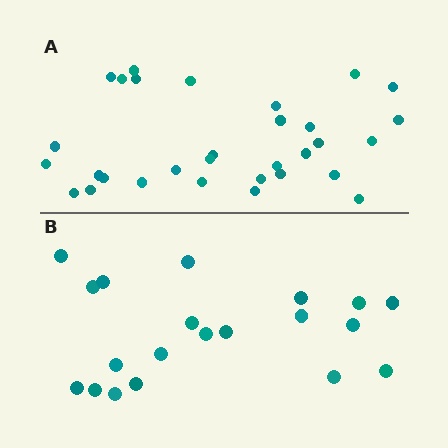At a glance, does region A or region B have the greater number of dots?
Region A (the top region) has more dots.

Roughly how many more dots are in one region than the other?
Region A has roughly 12 or so more dots than region B.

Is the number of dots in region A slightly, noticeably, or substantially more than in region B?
Region A has substantially more. The ratio is roughly 1.6 to 1.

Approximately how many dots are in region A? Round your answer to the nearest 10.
About 30 dots. (The exact count is 31, which rounds to 30.)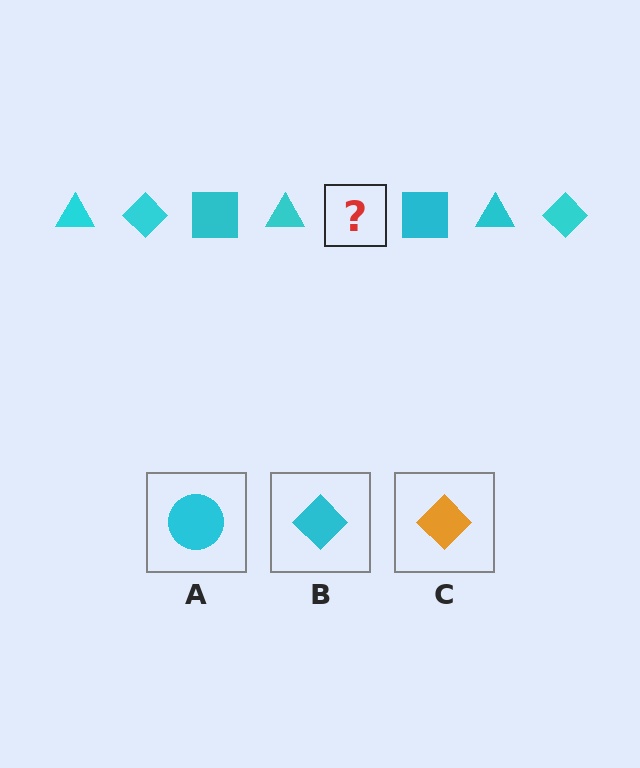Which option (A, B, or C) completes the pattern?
B.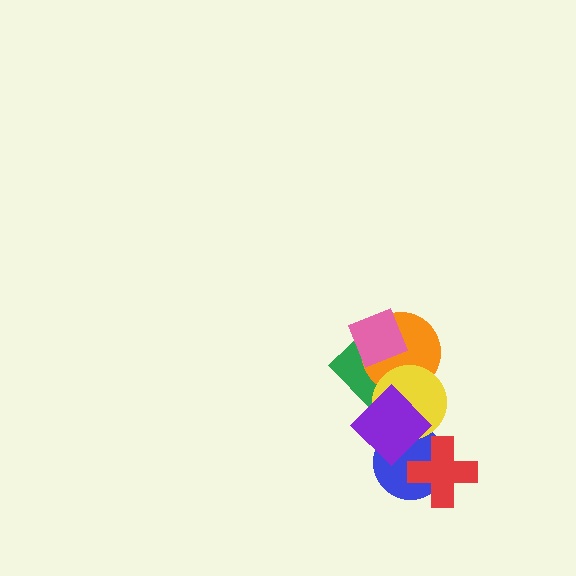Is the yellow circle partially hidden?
Yes, it is partially covered by another shape.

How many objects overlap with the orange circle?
3 objects overlap with the orange circle.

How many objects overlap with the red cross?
1 object overlaps with the red cross.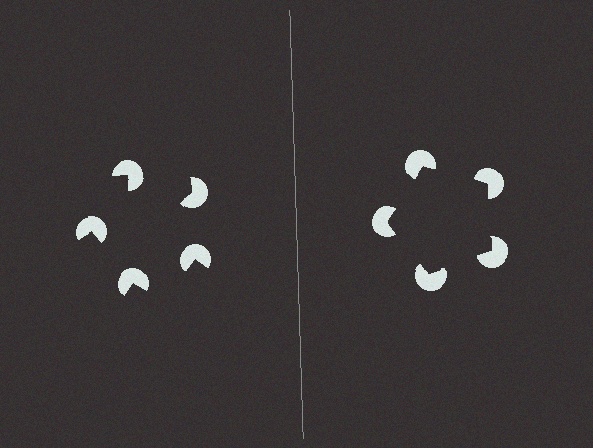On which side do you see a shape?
An illusory pentagon appears on the right side. On the left side the wedge cuts are rotated, so no coherent shape forms.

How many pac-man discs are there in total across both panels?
10 — 5 on each side.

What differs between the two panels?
The pac-man discs are positioned identically on both sides; only the wedge orientations differ. On the right they align to a pentagon; on the left they are misaligned.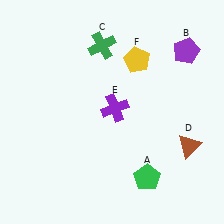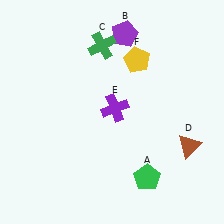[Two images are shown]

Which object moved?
The purple pentagon (B) moved left.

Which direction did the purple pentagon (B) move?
The purple pentagon (B) moved left.